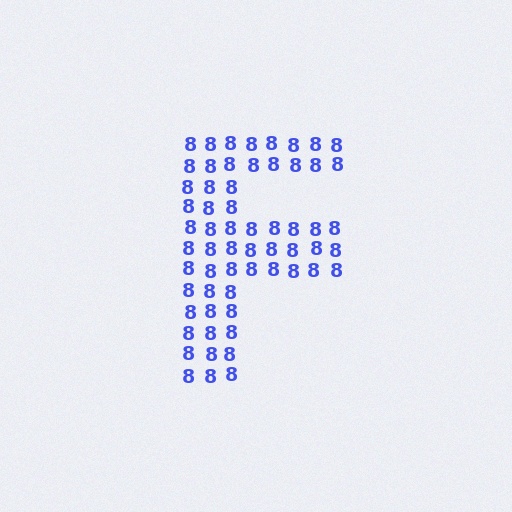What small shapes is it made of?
It is made of small digit 8's.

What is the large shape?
The large shape is the letter F.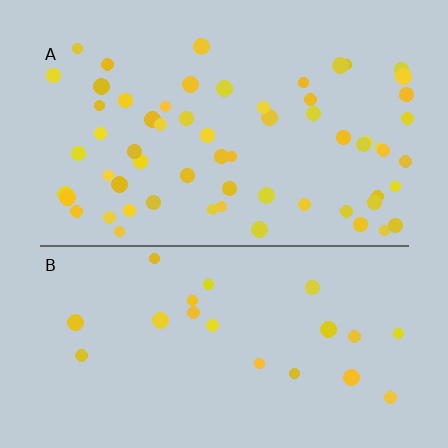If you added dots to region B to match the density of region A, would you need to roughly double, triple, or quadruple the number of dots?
Approximately triple.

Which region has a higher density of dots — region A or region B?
A (the top).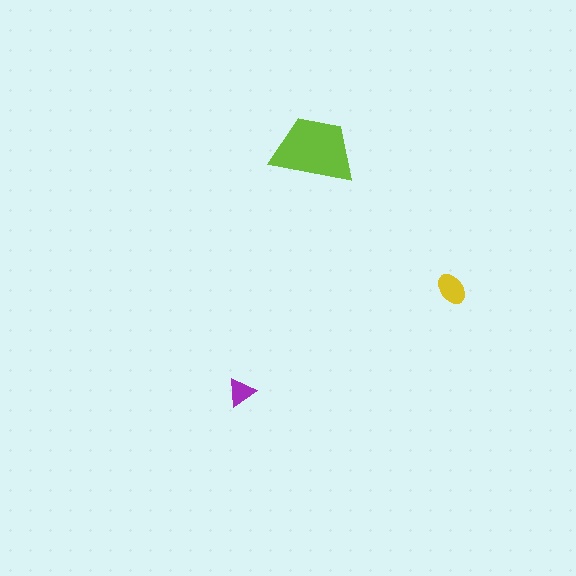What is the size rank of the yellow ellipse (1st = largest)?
2nd.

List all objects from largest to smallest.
The lime trapezoid, the yellow ellipse, the purple triangle.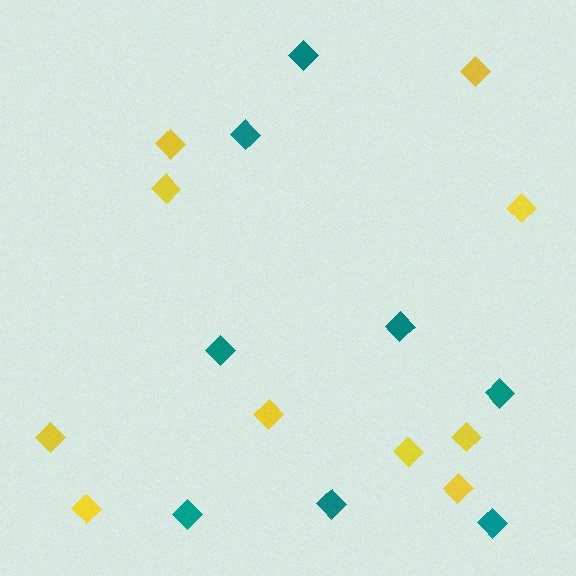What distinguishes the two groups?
There are 2 groups: one group of yellow diamonds (10) and one group of teal diamonds (8).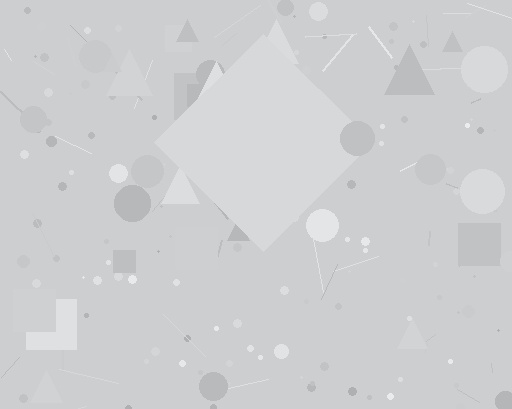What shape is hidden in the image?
A diamond is hidden in the image.